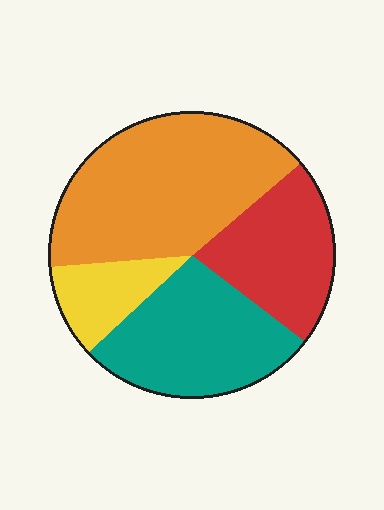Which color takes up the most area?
Orange, at roughly 40%.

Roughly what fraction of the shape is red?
Red covers around 20% of the shape.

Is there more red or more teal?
Teal.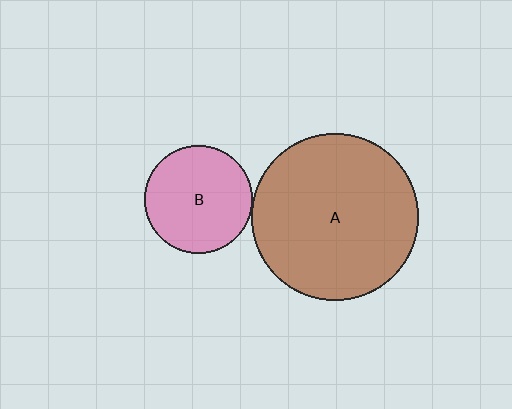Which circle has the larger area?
Circle A (brown).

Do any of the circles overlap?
No, none of the circles overlap.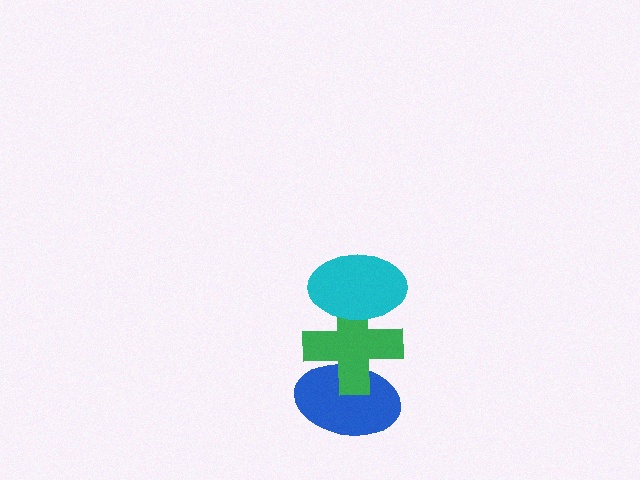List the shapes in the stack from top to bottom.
From top to bottom: the cyan ellipse, the green cross, the blue ellipse.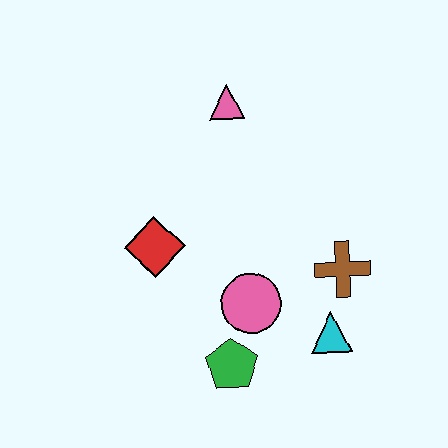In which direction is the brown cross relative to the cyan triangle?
The brown cross is above the cyan triangle.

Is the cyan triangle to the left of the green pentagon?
No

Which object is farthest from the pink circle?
The pink triangle is farthest from the pink circle.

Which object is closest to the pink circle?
The green pentagon is closest to the pink circle.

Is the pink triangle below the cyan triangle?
No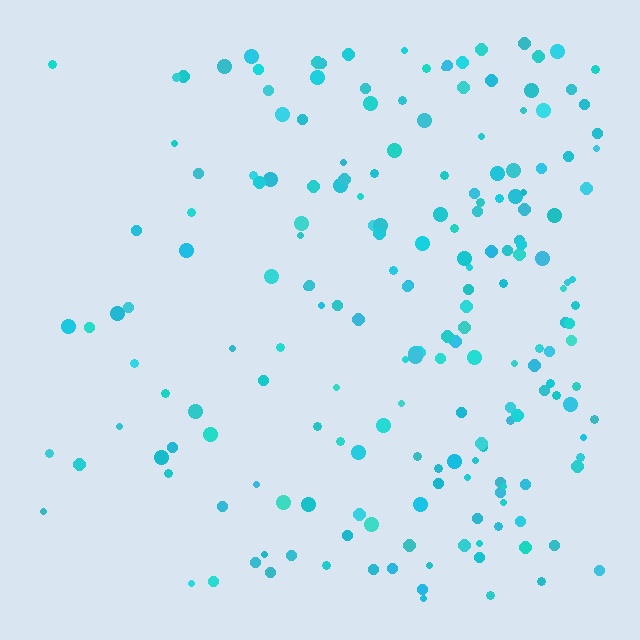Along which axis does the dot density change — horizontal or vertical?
Horizontal.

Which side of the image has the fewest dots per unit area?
The left.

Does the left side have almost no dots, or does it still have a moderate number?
Still a moderate number, just noticeably fewer than the right.